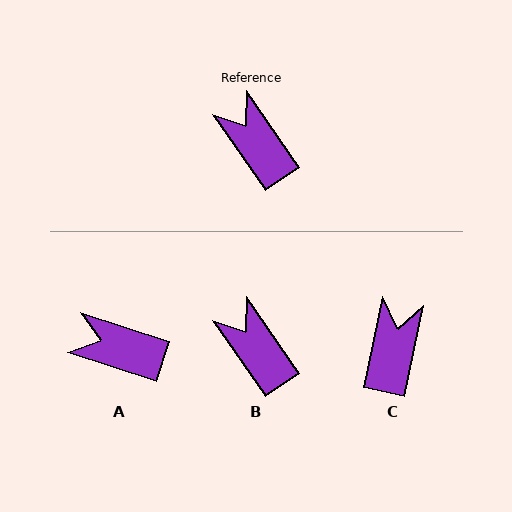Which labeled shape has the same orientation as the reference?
B.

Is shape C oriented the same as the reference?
No, it is off by about 46 degrees.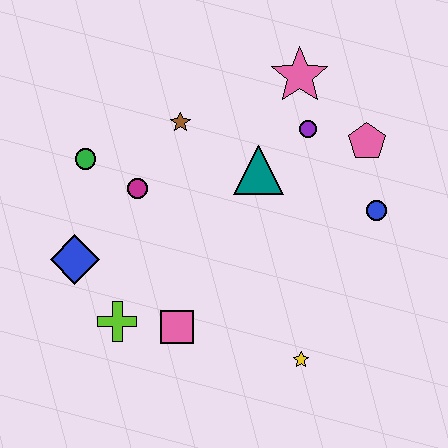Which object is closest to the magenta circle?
The green circle is closest to the magenta circle.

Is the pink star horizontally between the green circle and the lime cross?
No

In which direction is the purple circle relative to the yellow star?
The purple circle is above the yellow star.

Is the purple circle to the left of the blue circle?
Yes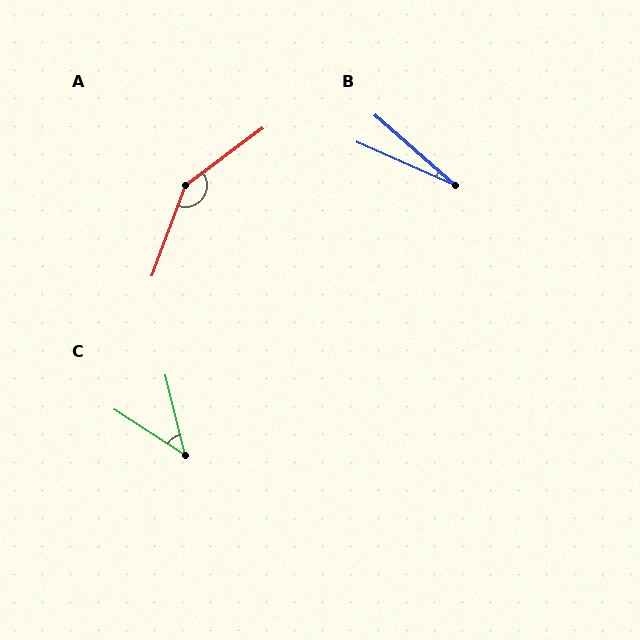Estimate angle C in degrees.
Approximately 43 degrees.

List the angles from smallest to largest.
B (17°), C (43°), A (147°).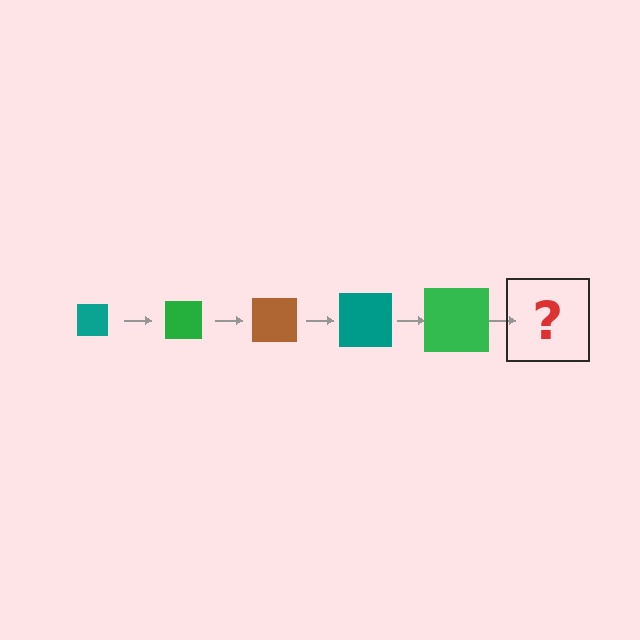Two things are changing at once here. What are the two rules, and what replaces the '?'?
The two rules are that the square grows larger each step and the color cycles through teal, green, and brown. The '?' should be a brown square, larger than the previous one.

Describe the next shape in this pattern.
It should be a brown square, larger than the previous one.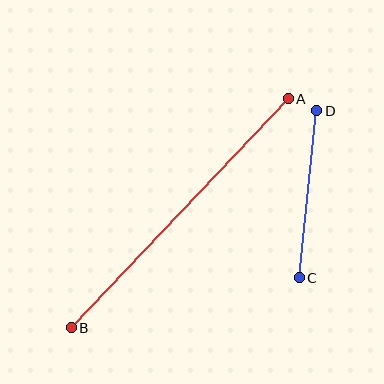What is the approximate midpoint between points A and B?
The midpoint is at approximately (180, 213) pixels.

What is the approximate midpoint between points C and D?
The midpoint is at approximately (308, 194) pixels.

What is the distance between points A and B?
The distance is approximately 315 pixels.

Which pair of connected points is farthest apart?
Points A and B are farthest apart.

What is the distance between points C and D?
The distance is approximately 168 pixels.